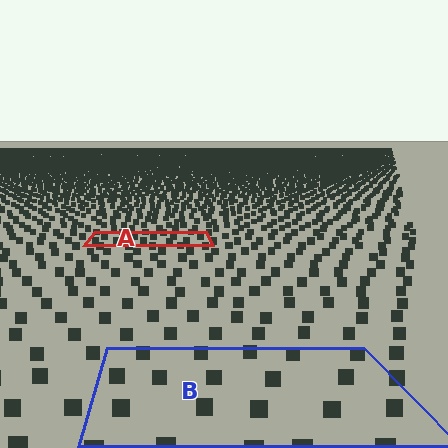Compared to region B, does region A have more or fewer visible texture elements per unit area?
Region A has more texture elements per unit area — they are packed more densely because it is farther away.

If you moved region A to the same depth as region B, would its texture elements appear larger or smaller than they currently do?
They would appear larger. At a closer depth, the same texture elements are projected at a bigger on-screen size.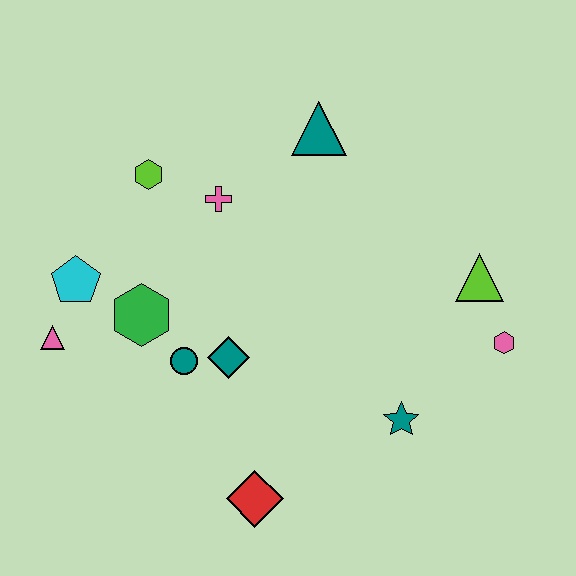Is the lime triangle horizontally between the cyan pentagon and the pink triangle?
No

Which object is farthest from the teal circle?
The pink hexagon is farthest from the teal circle.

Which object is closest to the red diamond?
The teal diamond is closest to the red diamond.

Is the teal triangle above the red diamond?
Yes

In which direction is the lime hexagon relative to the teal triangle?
The lime hexagon is to the left of the teal triangle.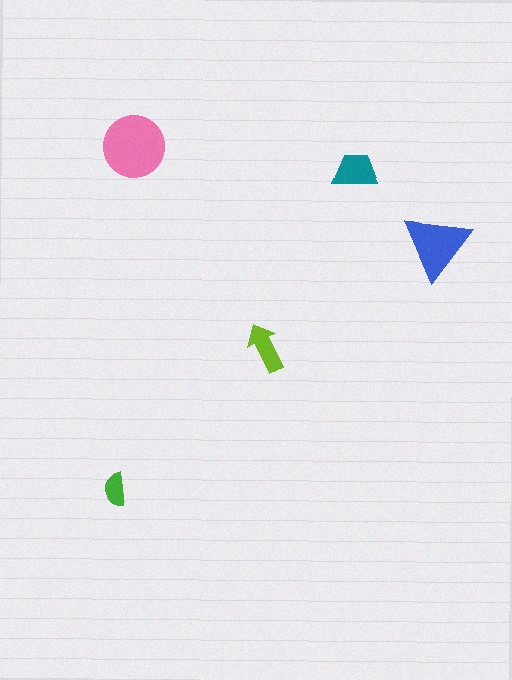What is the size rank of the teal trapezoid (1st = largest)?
3rd.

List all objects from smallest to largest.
The green semicircle, the lime arrow, the teal trapezoid, the blue triangle, the pink circle.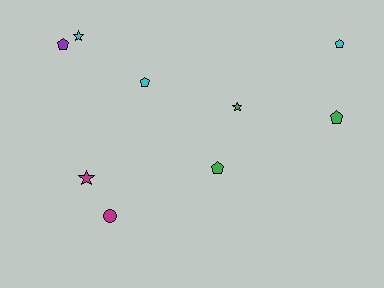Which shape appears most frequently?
Pentagon, with 5 objects.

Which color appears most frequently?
Green, with 3 objects.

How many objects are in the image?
There are 9 objects.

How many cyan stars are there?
There is 1 cyan star.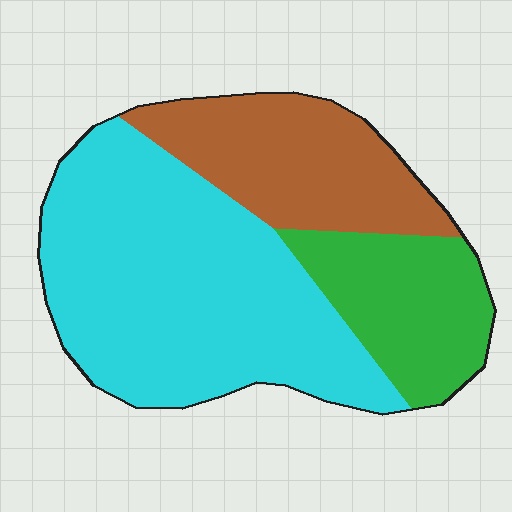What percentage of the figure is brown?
Brown covers roughly 25% of the figure.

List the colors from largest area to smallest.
From largest to smallest: cyan, brown, green.